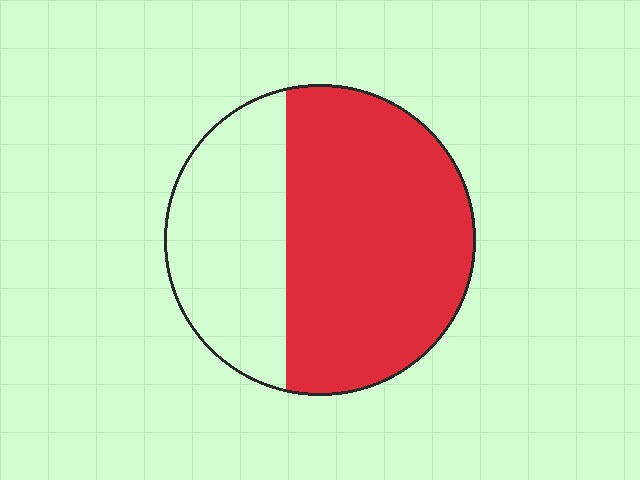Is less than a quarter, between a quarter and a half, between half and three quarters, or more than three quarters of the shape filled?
Between half and three quarters.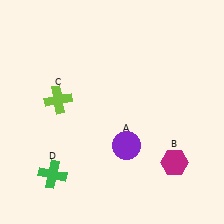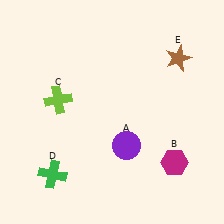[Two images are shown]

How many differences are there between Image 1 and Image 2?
There is 1 difference between the two images.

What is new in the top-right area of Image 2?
A brown star (E) was added in the top-right area of Image 2.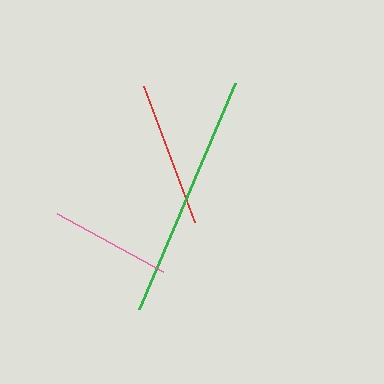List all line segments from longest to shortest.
From longest to shortest: green, red, pink.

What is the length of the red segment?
The red segment is approximately 146 pixels long.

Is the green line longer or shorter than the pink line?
The green line is longer than the pink line.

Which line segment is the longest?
The green line is the longest at approximately 246 pixels.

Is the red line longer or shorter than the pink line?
The red line is longer than the pink line.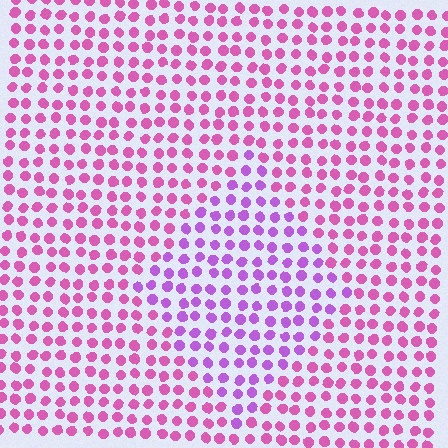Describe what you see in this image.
The image is filled with small pink elements in a uniform arrangement. A diamond-shaped region is visible where the elements are tinted to a slightly different hue, forming a subtle color boundary.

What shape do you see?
I see a diamond.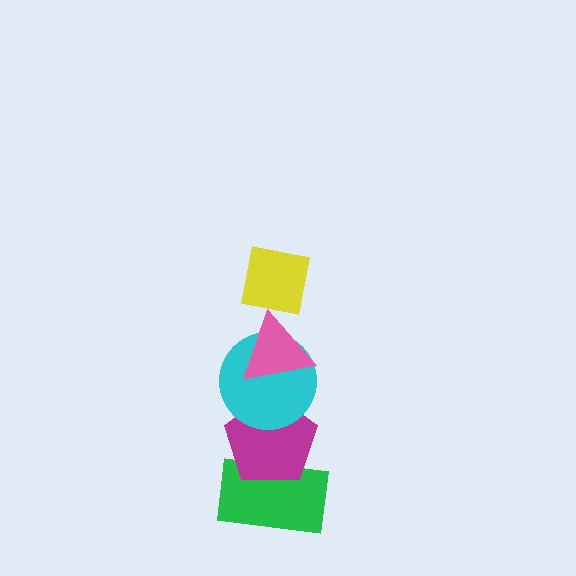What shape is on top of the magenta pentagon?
The cyan circle is on top of the magenta pentagon.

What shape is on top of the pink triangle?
The yellow square is on top of the pink triangle.